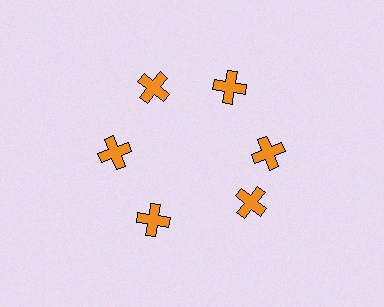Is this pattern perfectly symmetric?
No. The 6 orange crosses are arranged in a ring, but one element near the 5 o'clock position is rotated out of alignment along the ring, breaking the 6-fold rotational symmetry.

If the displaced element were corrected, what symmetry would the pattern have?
It would have 6-fold rotational symmetry — the pattern would map onto itself every 60 degrees.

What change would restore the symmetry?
The symmetry would be restored by rotating it back into even spacing with its neighbors so that all 6 crosses sit at equal angles and equal distance from the center.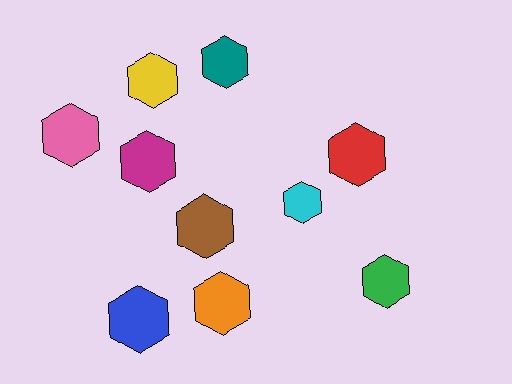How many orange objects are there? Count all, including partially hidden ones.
There is 1 orange object.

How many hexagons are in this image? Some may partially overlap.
There are 10 hexagons.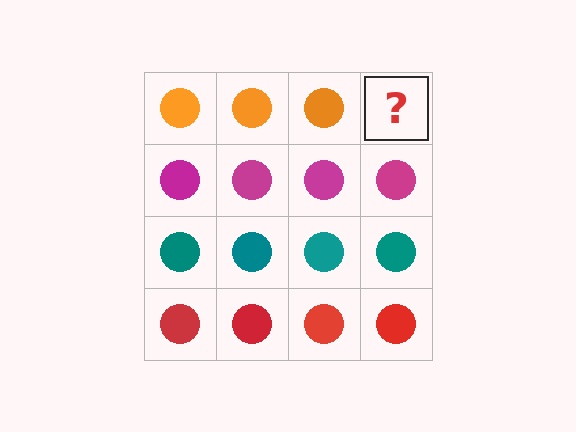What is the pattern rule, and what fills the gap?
The rule is that each row has a consistent color. The gap should be filled with an orange circle.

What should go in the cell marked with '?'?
The missing cell should contain an orange circle.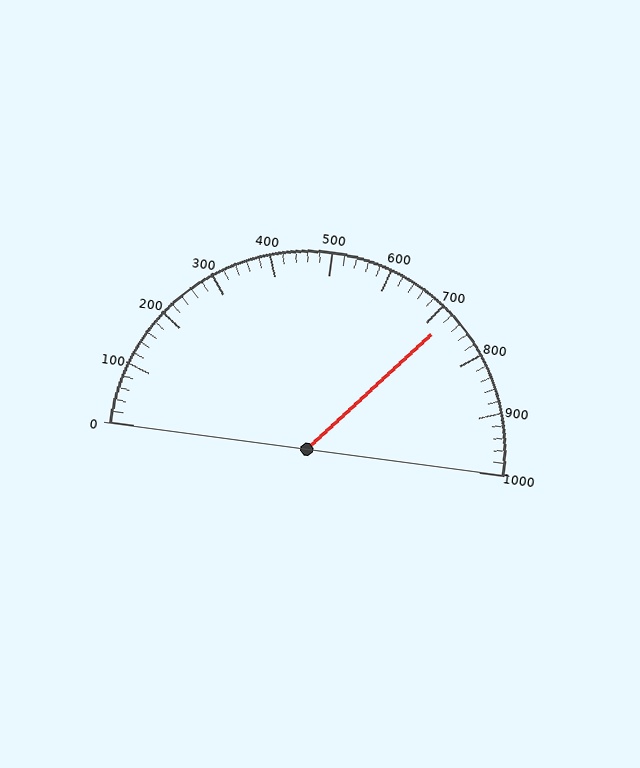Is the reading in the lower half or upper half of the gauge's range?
The reading is in the upper half of the range (0 to 1000).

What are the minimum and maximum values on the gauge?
The gauge ranges from 0 to 1000.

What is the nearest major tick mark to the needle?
The nearest major tick mark is 700.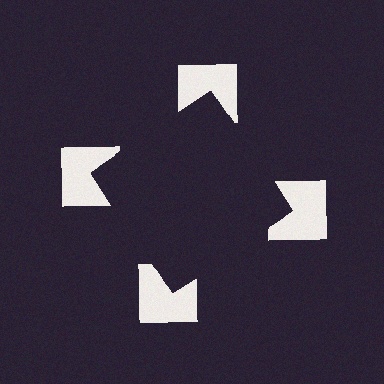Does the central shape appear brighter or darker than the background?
It typically appears slightly darker than the background, even though no actual brightness change is drawn.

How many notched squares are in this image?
There are 4 — one at each vertex of the illusory square.